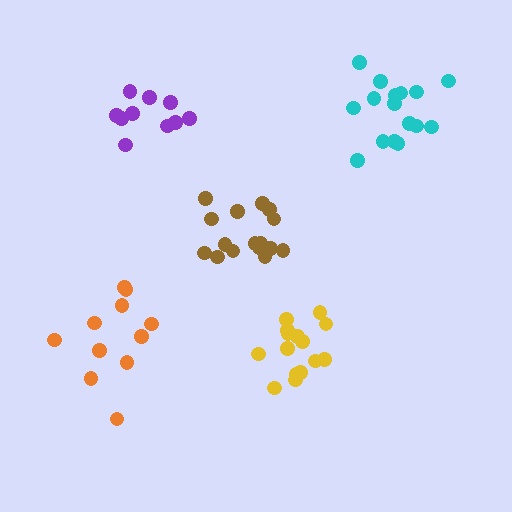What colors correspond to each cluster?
The clusters are colored: purple, orange, yellow, cyan, brown.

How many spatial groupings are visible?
There are 5 spatial groupings.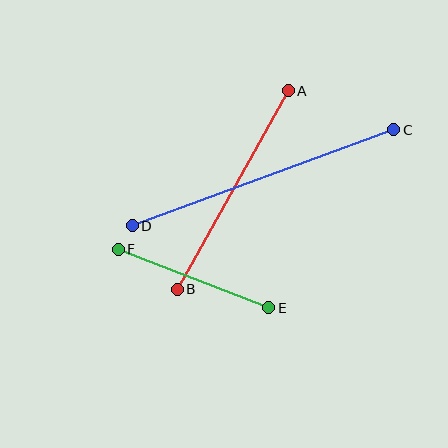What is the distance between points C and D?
The distance is approximately 279 pixels.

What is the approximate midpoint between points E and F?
The midpoint is at approximately (194, 278) pixels.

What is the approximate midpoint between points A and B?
The midpoint is at approximately (233, 190) pixels.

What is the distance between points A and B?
The distance is approximately 227 pixels.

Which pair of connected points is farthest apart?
Points C and D are farthest apart.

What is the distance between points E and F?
The distance is approximately 162 pixels.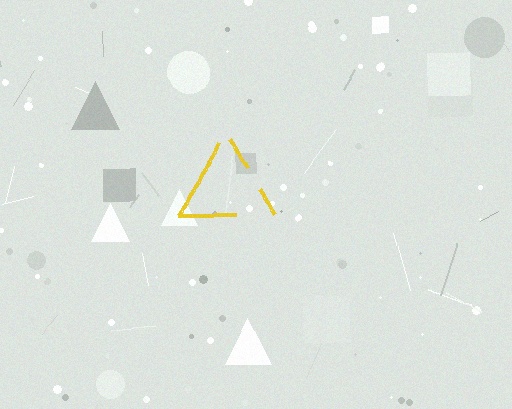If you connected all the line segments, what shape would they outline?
They would outline a triangle.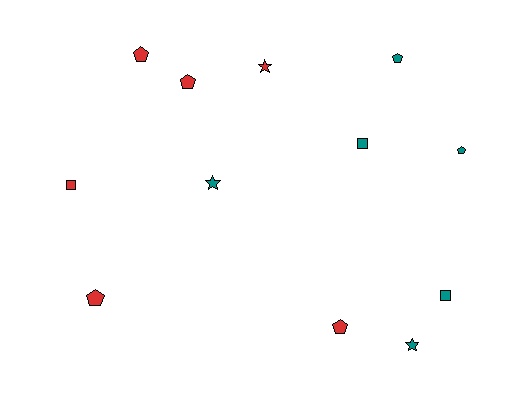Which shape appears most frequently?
Pentagon, with 6 objects.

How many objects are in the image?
There are 12 objects.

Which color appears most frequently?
Teal, with 6 objects.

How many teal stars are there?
There are 2 teal stars.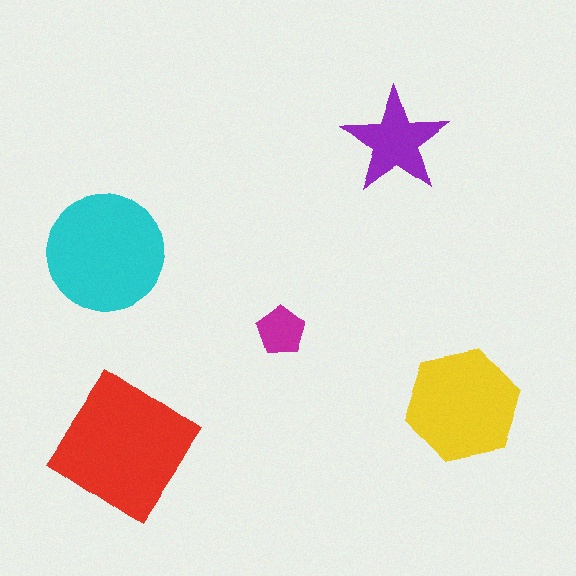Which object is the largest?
The red diamond.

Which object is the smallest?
The magenta pentagon.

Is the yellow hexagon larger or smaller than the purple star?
Larger.